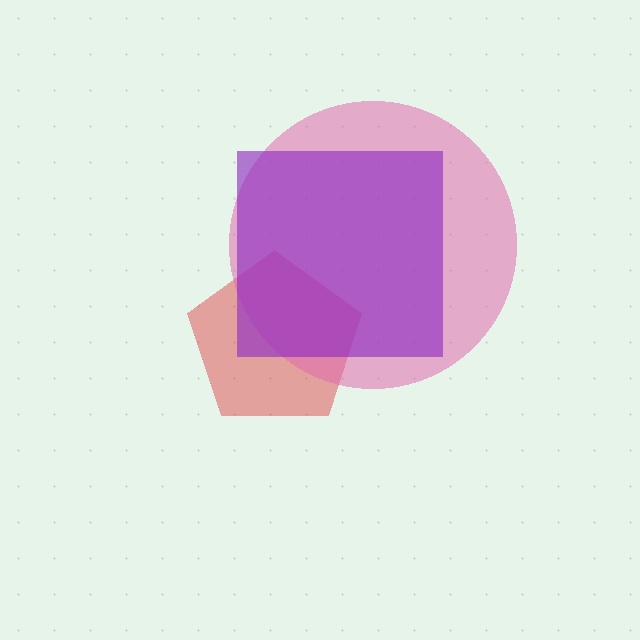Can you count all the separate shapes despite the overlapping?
Yes, there are 3 separate shapes.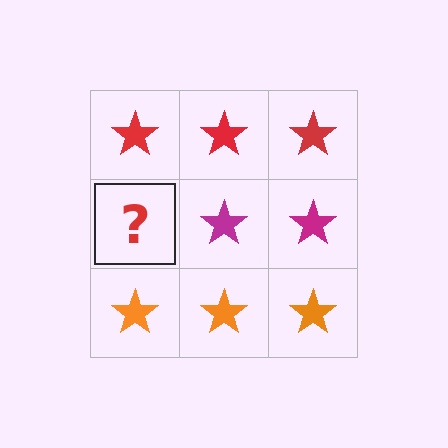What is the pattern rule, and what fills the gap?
The rule is that each row has a consistent color. The gap should be filled with a magenta star.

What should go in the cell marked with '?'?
The missing cell should contain a magenta star.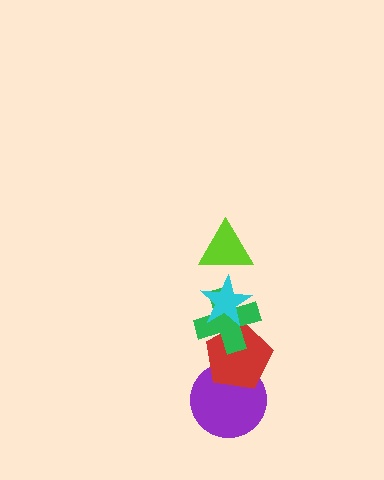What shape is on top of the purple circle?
The red pentagon is on top of the purple circle.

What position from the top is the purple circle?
The purple circle is 5th from the top.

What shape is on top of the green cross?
The cyan star is on top of the green cross.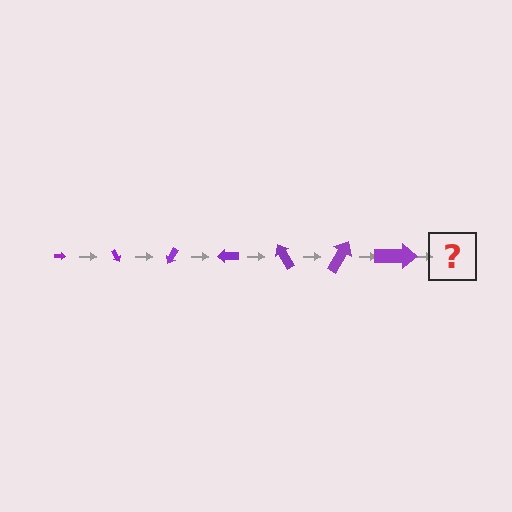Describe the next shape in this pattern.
It should be an arrow, larger than the previous one and rotated 420 degrees from the start.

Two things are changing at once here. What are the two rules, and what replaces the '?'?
The two rules are that the arrow grows larger each step and it rotates 60 degrees each step. The '?' should be an arrow, larger than the previous one and rotated 420 degrees from the start.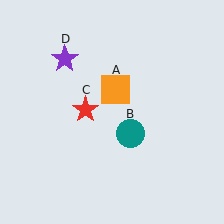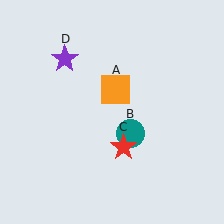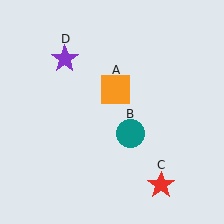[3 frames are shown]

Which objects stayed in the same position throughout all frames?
Orange square (object A) and teal circle (object B) and purple star (object D) remained stationary.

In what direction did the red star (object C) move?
The red star (object C) moved down and to the right.